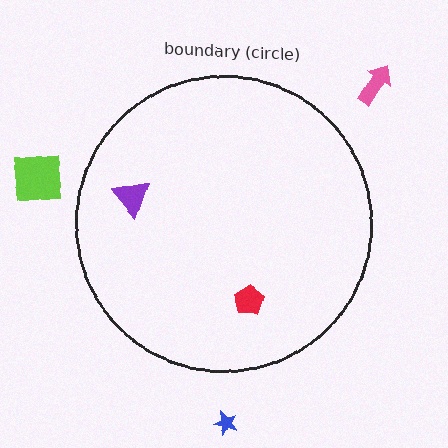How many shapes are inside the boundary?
2 inside, 3 outside.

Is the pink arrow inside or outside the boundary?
Outside.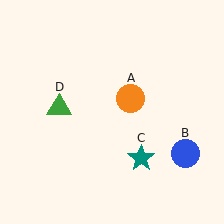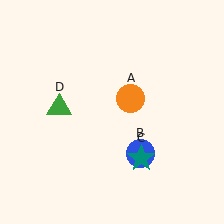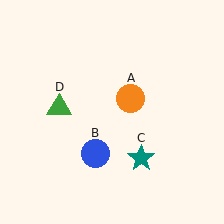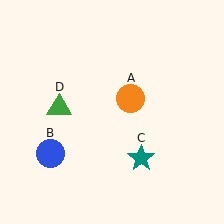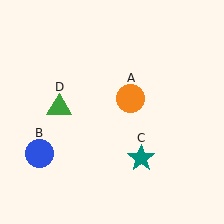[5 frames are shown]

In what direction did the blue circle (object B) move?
The blue circle (object B) moved left.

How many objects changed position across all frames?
1 object changed position: blue circle (object B).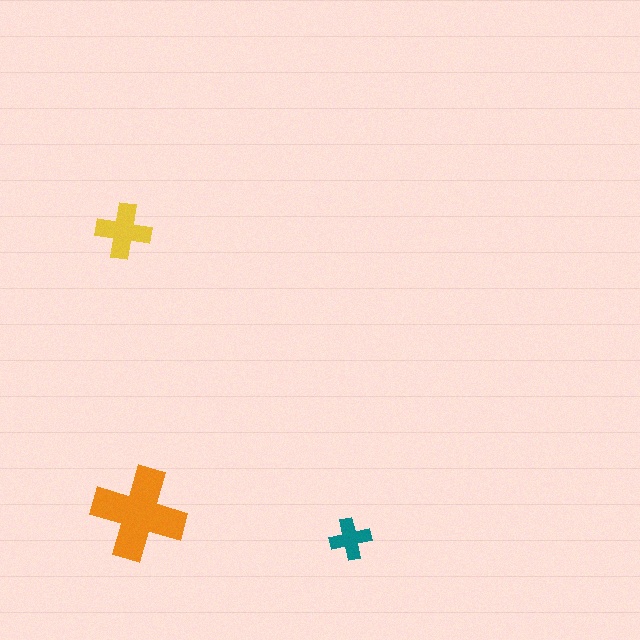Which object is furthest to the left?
The yellow cross is leftmost.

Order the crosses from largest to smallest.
the orange one, the yellow one, the teal one.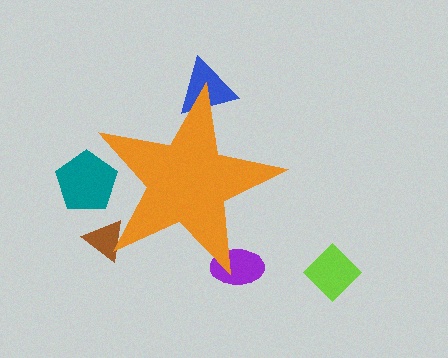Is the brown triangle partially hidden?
Yes, the brown triangle is partially hidden behind the orange star.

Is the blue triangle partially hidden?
Yes, the blue triangle is partially hidden behind the orange star.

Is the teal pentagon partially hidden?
Yes, the teal pentagon is partially hidden behind the orange star.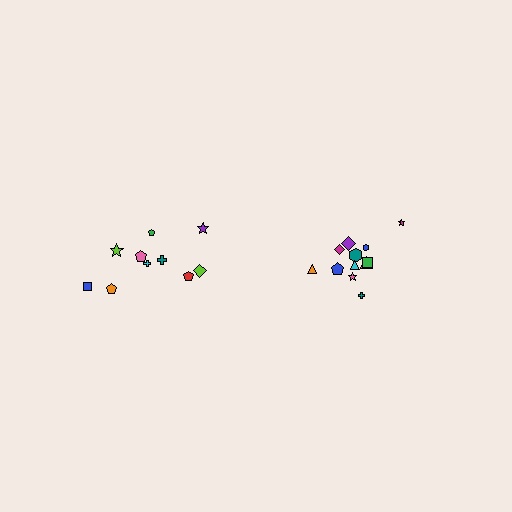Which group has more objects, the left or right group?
The right group.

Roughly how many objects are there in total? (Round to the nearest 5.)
Roughly 20 objects in total.